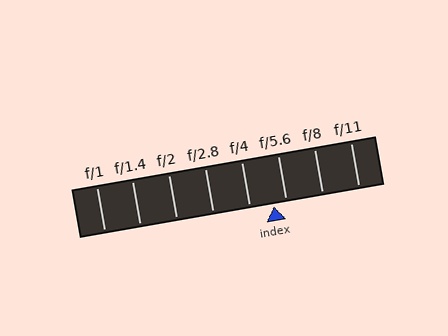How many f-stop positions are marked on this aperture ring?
There are 8 f-stop positions marked.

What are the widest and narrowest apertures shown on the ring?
The widest aperture shown is f/1 and the narrowest is f/11.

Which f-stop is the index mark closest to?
The index mark is closest to f/5.6.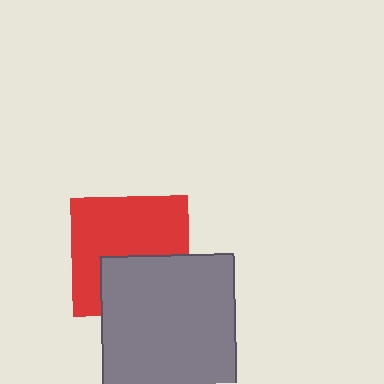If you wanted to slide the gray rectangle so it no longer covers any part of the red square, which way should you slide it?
Slide it down — that is the most direct way to separate the two shapes.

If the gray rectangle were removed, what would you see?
You would see the complete red square.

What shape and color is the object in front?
The object in front is a gray rectangle.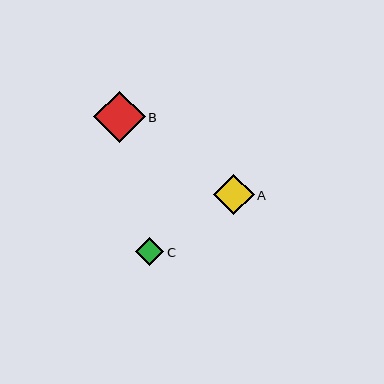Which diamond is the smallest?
Diamond C is the smallest with a size of approximately 28 pixels.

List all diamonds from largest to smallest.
From largest to smallest: B, A, C.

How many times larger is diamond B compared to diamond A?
Diamond B is approximately 1.3 times the size of diamond A.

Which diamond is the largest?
Diamond B is the largest with a size of approximately 51 pixels.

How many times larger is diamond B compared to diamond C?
Diamond B is approximately 1.8 times the size of diamond C.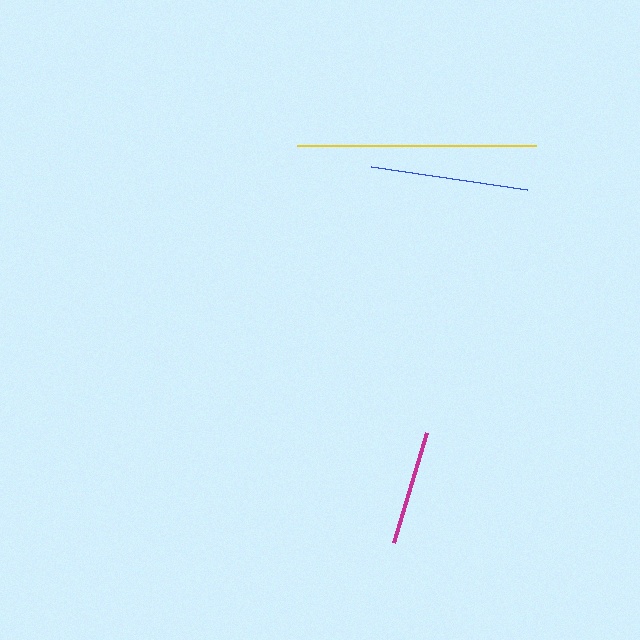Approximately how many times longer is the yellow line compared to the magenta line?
The yellow line is approximately 2.1 times the length of the magenta line.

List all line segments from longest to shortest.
From longest to shortest: yellow, blue, magenta.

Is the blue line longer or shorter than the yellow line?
The yellow line is longer than the blue line.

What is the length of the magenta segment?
The magenta segment is approximately 115 pixels long.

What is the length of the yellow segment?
The yellow segment is approximately 240 pixels long.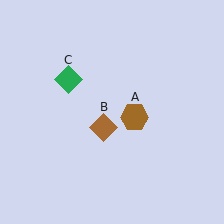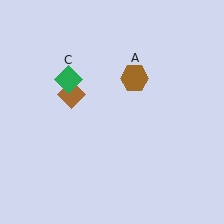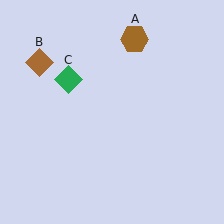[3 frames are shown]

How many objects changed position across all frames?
2 objects changed position: brown hexagon (object A), brown diamond (object B).